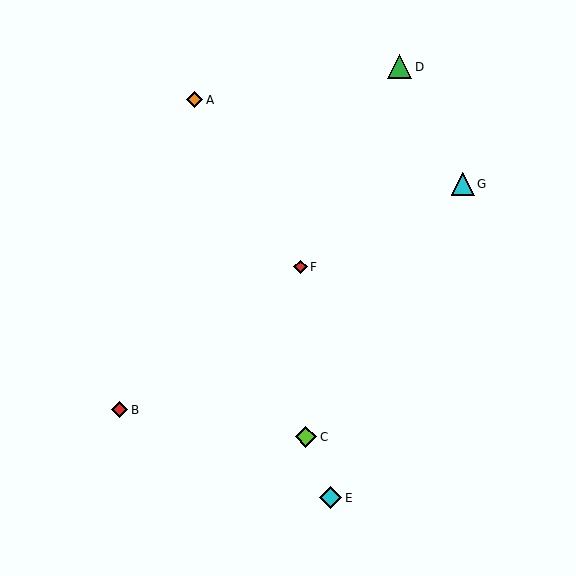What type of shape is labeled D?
Shape D is a green triangle.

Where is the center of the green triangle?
The center of the green triangle is at (399, 67).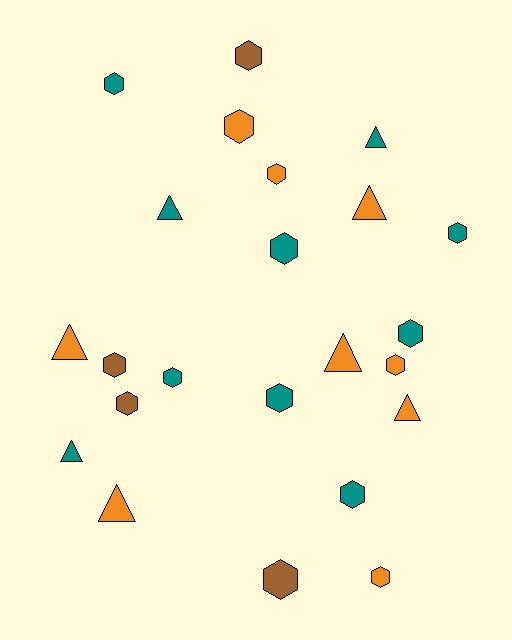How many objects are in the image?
There are 23 objects.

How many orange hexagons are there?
There are 4 orange hexagons.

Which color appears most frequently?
Teal, with 10 objects.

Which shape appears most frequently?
Hexagon, with 15 objects.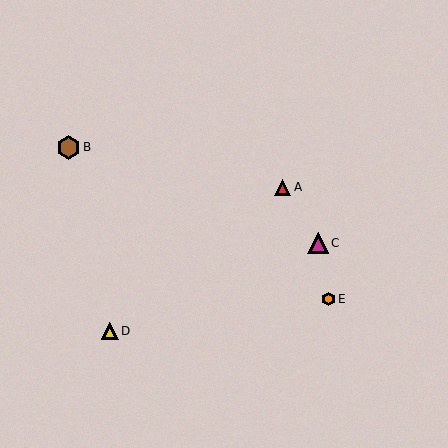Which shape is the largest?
The brown hexagon (labeled B) is the largest.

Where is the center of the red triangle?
The center of the red triangle is at (283, 187).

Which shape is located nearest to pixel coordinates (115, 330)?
The yellow triangle (labeled D) at (110, 331) is nearest to that location.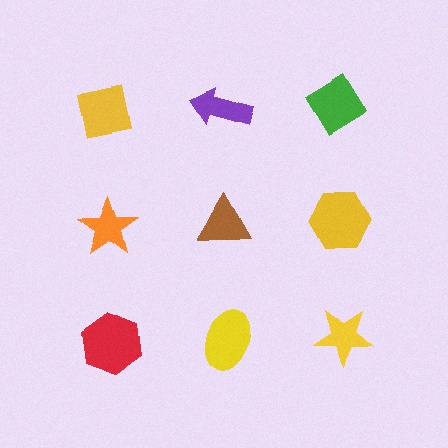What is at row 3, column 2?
A yellow ellipse.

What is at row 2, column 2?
A brown triangle.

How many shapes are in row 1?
3 shapes.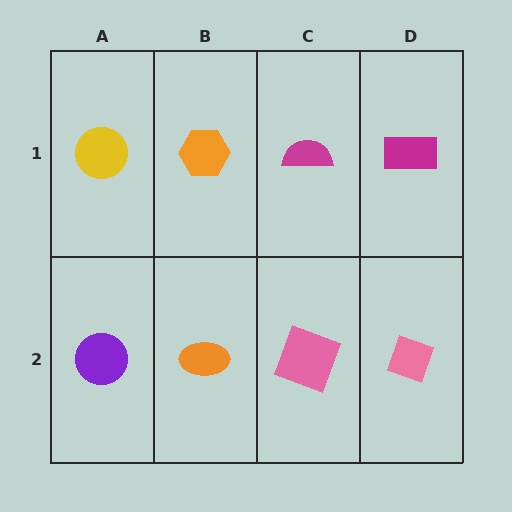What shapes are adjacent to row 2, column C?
A magenta semicircle (row 1, column C), an orange ellipse (row 2, column B), a pink diamond (row 2, column D).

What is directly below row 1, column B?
An orange ellipse.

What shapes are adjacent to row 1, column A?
A purple circle (row 2, column A), an orange hexagon (row 1, column B).